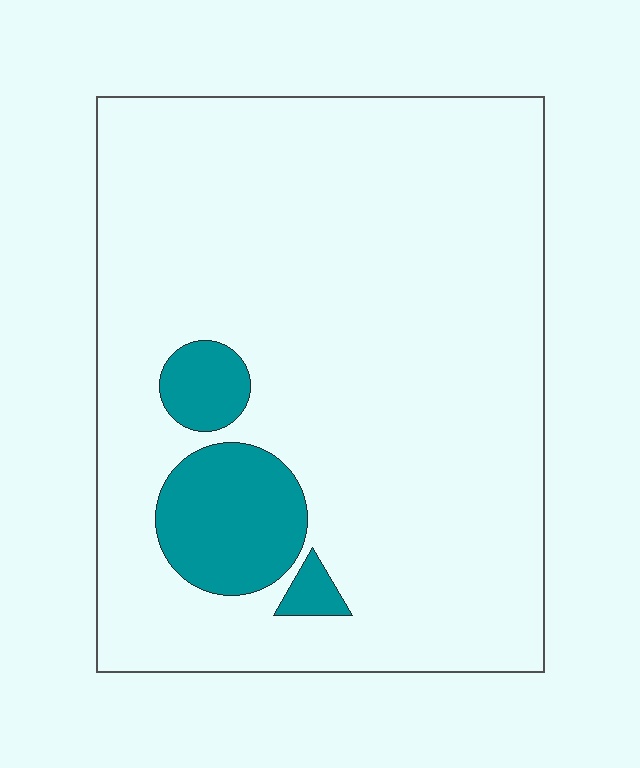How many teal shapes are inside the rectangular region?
3.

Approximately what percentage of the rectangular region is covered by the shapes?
Approximately 10%.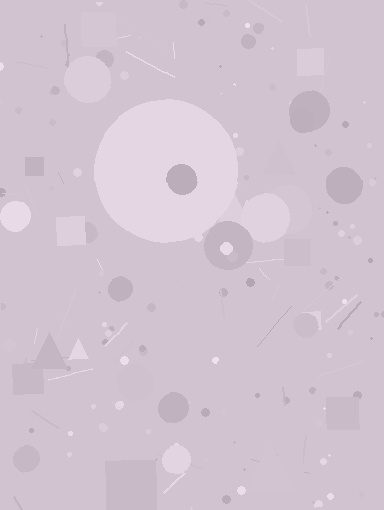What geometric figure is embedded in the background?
A circle is embedded in the background.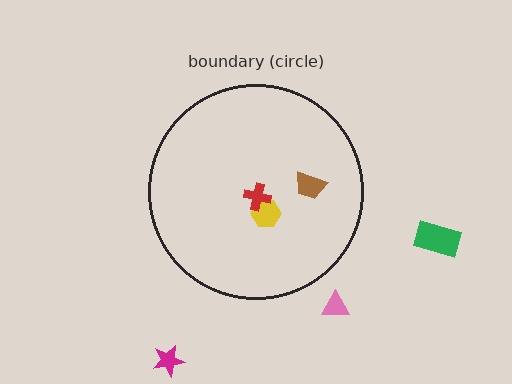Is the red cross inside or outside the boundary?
Inside.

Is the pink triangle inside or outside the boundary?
Outside.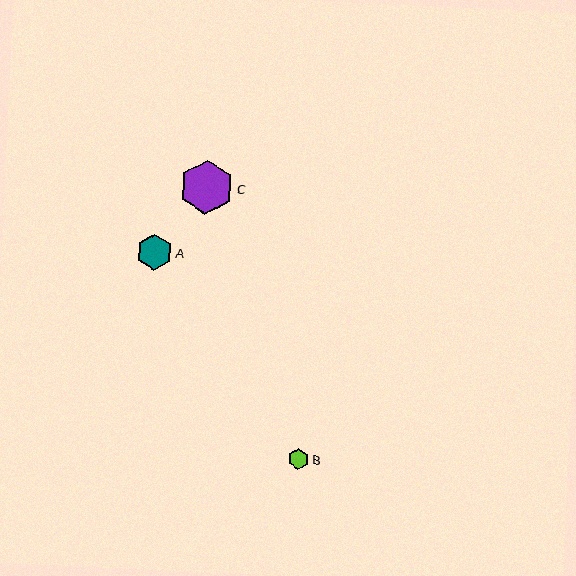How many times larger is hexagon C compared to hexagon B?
Hexagon C is approximately 2.5 times the size of hexagon B.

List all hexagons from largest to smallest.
From largest to smallest: C, A, B.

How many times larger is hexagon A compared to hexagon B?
Hexagon A is approximately 1.7 times the size of hexagon B.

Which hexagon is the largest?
Hexagon C is the largest with a size of approximately 54 pixels.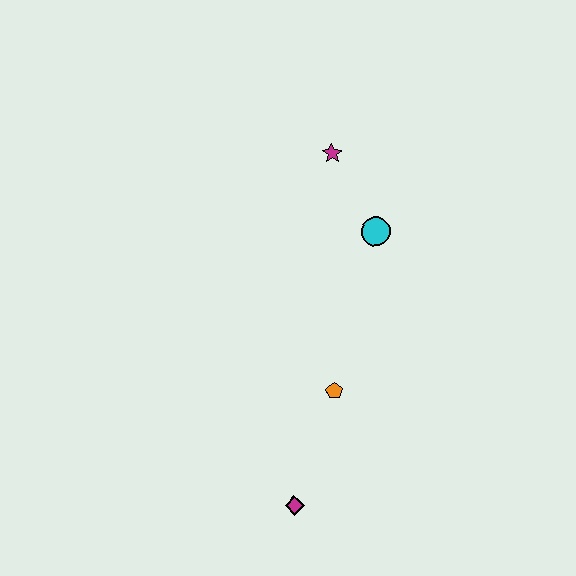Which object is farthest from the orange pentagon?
The magenta star is farthest from the orange pentagon.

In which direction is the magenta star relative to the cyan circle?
The magenta star is above the cyan circle.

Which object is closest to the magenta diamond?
The orange pentagon is closest to the magenta diamond.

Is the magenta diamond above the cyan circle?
No